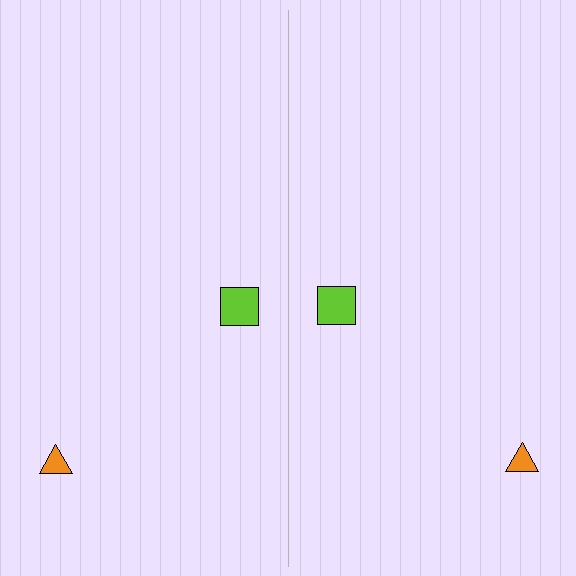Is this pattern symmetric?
Yes, this pattern has bilateral (reflection) symmetry.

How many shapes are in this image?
There are 4 shapes in this image.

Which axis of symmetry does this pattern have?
The pattern has a vertical axis of symmetry running through the center of the image.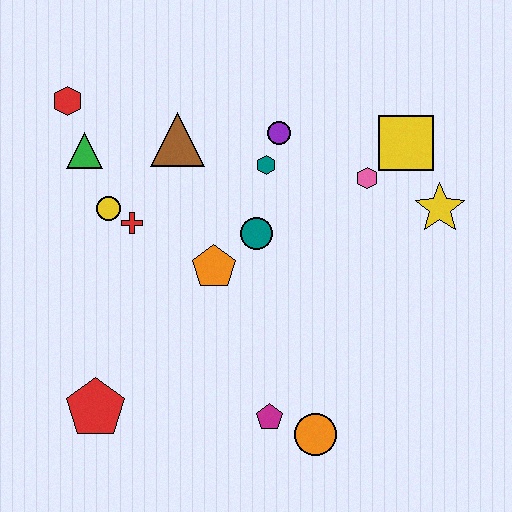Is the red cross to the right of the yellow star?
No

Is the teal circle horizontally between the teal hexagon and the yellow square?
No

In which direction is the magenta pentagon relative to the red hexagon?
The magenta pentagon is below the red hexagon.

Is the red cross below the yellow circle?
Yes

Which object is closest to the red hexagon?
The green triangle is closest to the red hexagon.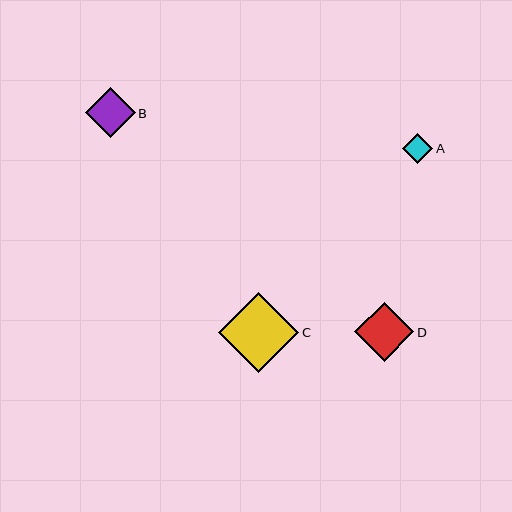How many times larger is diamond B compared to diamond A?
Diamond B is approximately 1.7 times the size of diamond A.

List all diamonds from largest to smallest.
From largest to smallest: C, D, B, A.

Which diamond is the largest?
Diamond C is the largest with a size of approximately 80 pixels.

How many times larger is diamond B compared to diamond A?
Diamond B is approximately 1.7 times the size of diamond A.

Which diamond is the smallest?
Diamond A is the smallest with a size of approximately 30 pixels.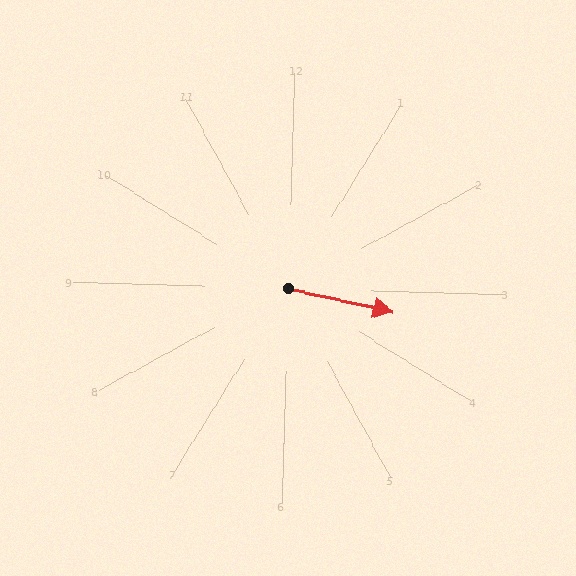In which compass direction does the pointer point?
East.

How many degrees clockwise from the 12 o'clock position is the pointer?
Approximately 101 degrees.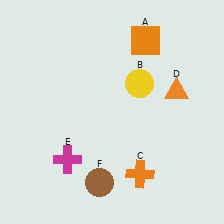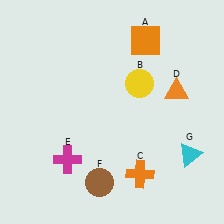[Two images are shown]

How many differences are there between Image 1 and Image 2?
There is 1 difference between the two images.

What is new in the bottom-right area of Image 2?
A cyan triangle (G) was added in the bottom-right area of Image 2.